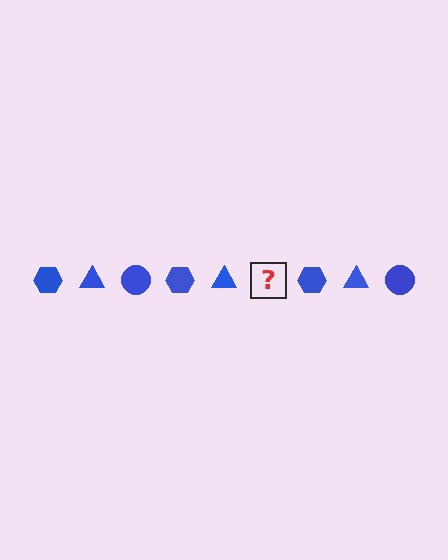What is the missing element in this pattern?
The missing element is a blue circle.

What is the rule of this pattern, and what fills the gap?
The rule is that the pattern cycles through hexagon, triangle, circle shapes in blue. The gap should be filled with a blue circle.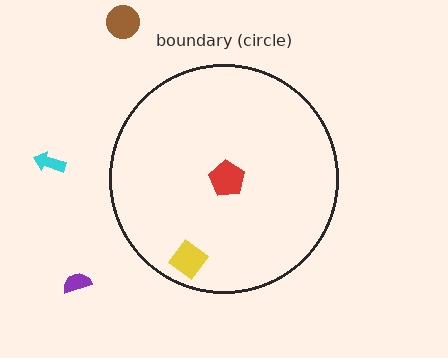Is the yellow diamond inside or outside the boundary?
Inside.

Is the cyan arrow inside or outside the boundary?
Outside.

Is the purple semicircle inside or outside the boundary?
Outside.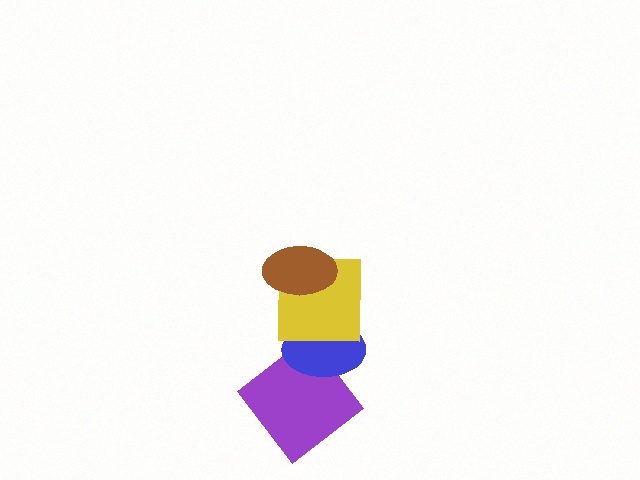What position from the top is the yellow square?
The yellow square is 2nd from the top.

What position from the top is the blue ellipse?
The blue ellipse is 3rd from the top.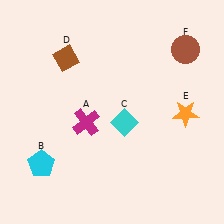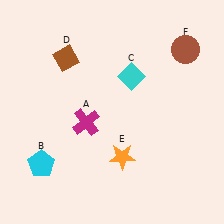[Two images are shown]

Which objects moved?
The objects that moved are: the cyan diamond (C), the orange star (E).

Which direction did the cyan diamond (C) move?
The cyan diamond (C) moved up.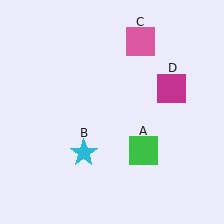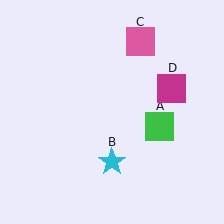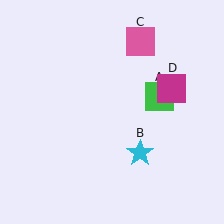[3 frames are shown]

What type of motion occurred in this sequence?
The green square (object A), cyan star (object B) rotated counterclockwise around the center of the scene.